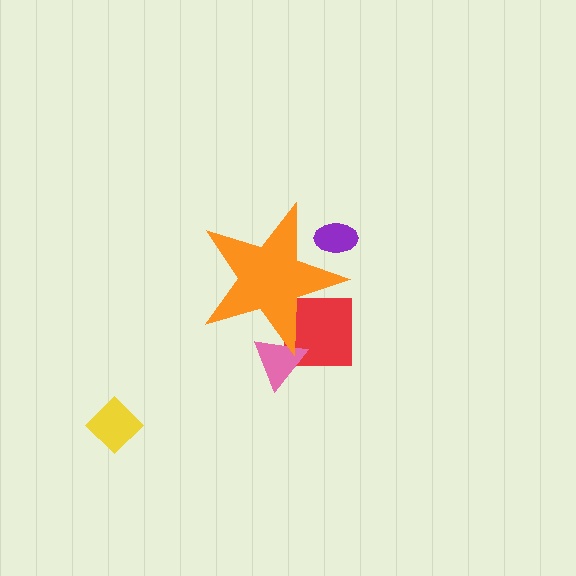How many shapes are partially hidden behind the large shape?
3 shapes are partially hidden.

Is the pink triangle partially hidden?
Yes, the pink triangle is partially hidden behind the orange star.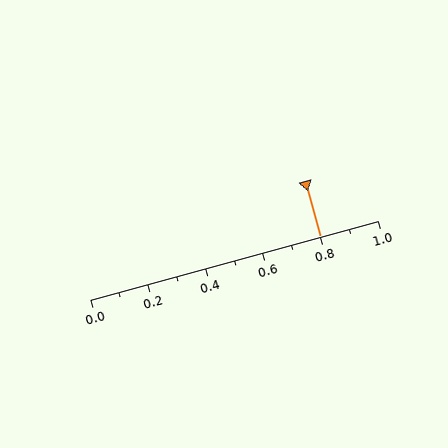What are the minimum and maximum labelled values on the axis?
The axis runs from 0.0 to 1.0.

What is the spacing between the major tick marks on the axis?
The major ticks are spaced 0.2 apart.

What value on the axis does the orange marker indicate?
The marker indicates approximately 0.8.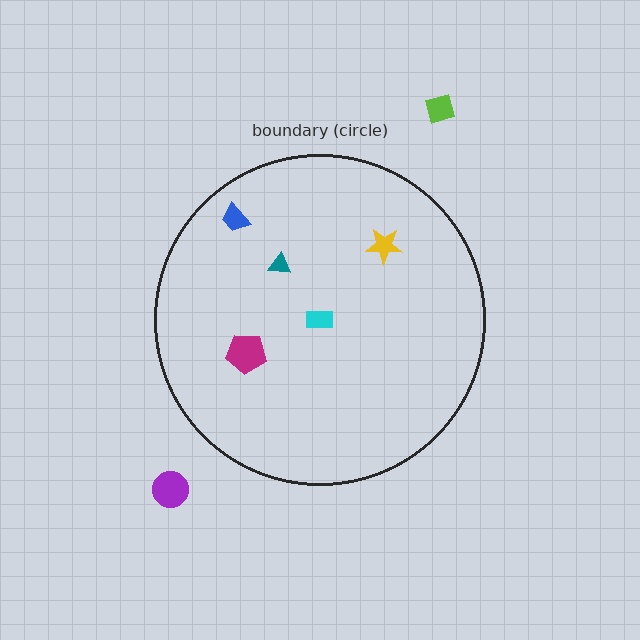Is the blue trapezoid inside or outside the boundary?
Inside.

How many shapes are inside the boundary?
5 inside, 2 outside.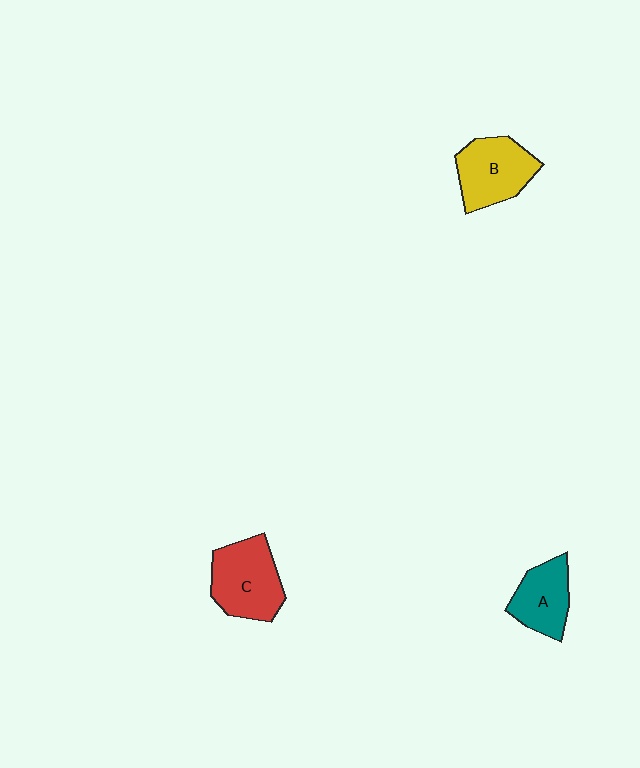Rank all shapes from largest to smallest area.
From largest to smallest: C (red), B (yellow), A (teal).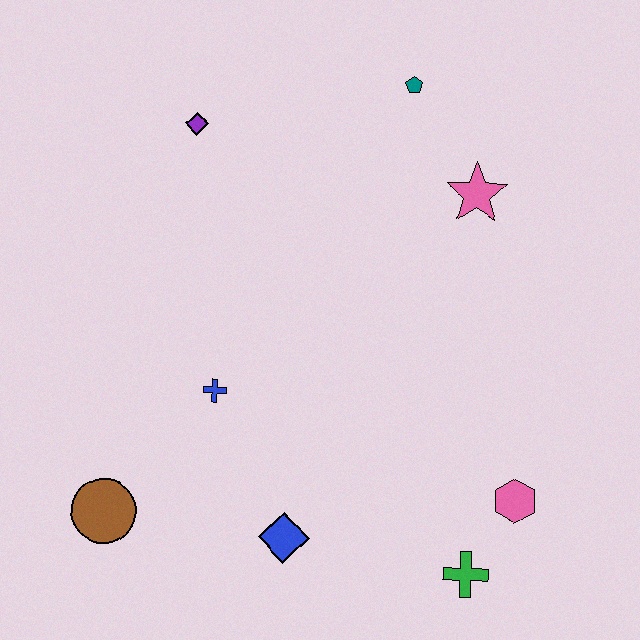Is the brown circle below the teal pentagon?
Yes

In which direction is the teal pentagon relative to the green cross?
The teal pentagon is above the green cross.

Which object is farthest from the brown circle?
The teal pentagon is farthest from the brown circle.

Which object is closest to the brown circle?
The blue cross is closest to the brown circle.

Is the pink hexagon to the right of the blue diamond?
Yes